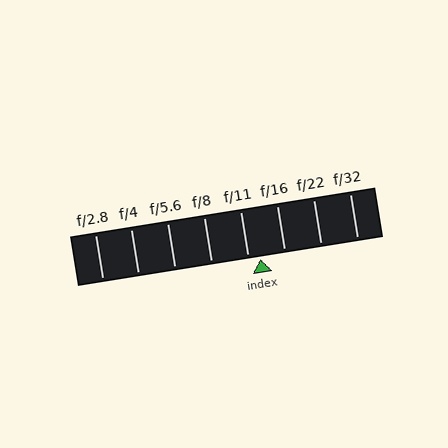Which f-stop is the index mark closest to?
The index mark is closest to f/11.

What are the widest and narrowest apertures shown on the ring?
The widest aperture shown is f/2.8 and the narrowest is f/32.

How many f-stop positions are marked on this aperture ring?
There are 8 f-stop positions marked.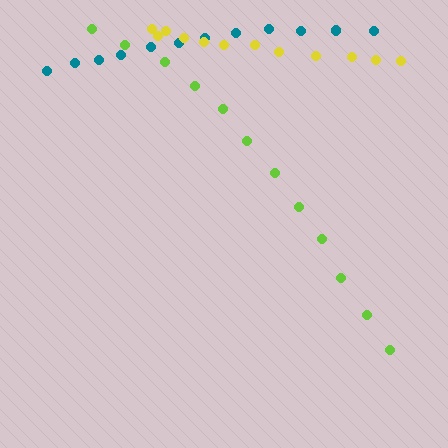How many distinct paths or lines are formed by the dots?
There are 3 distinct paths.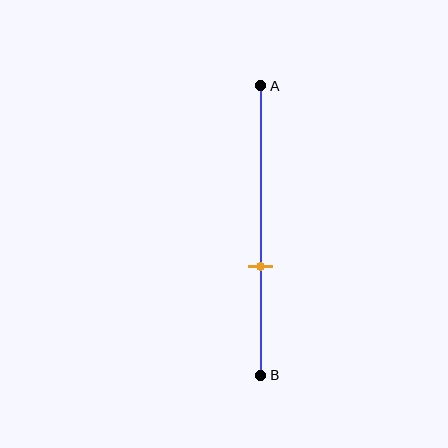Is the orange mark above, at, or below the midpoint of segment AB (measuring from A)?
The orange mark is below the midpoint of segment AB.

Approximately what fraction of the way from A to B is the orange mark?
The orange mark is approximately 65% of the way from A to B.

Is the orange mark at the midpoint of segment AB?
No, the mark is at about 65% from A, not at the 50% midpoint.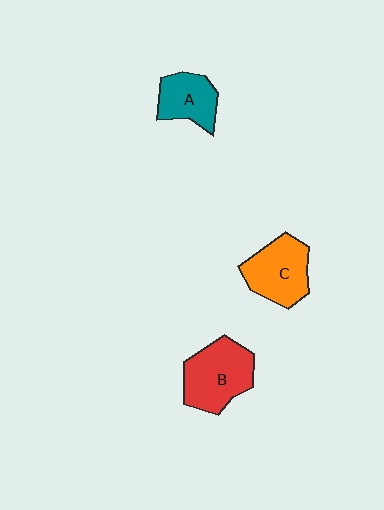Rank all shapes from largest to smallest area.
From largest to smallest: B (red), C (orange), A (teal).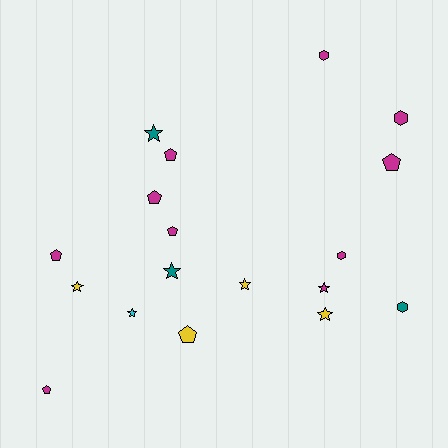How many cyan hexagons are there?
There are no cyan hexagons.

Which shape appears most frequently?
Pentagon, with 7 objects.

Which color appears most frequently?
Magenta, with 10 objects.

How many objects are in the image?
There are 18 objects.